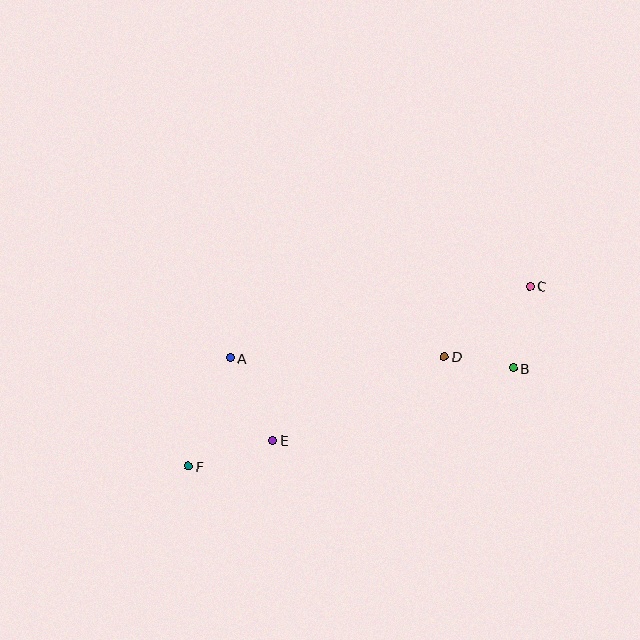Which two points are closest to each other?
Points B and D are closest to each other.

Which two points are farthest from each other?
Points C and F are farthest from each other.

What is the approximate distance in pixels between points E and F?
The distance between E and F is approximately 88 pixels.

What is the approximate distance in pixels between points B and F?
The distance between B and F is approximately 339 pixels.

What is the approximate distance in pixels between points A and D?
The distance between A and D is approximately 214 pixels.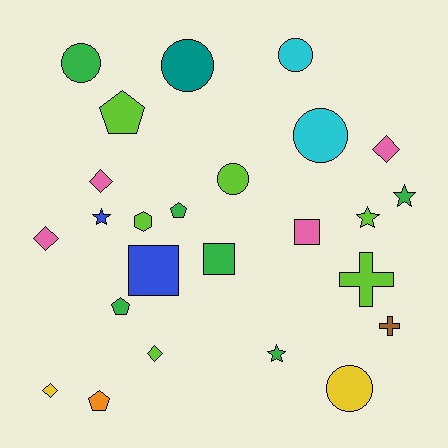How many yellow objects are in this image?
There are 2 yellow objects.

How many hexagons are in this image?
There is 1 hexagon.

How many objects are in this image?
There are 25 objects.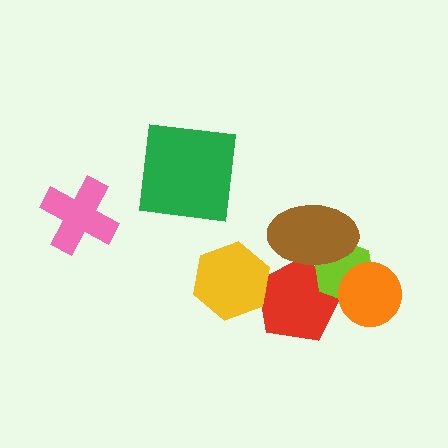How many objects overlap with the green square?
0 objects overlap with the green square.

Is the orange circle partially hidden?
No, no other shape covers it.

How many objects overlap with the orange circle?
1 object overlaps with the orange circle.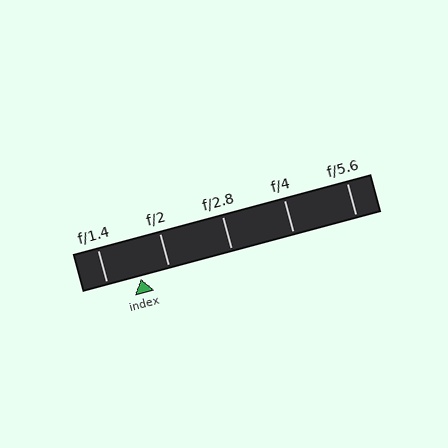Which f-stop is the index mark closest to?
The index mark is closest to f/2.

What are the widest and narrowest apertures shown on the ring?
The widest aperture shown is f/1.4 and the narrowest is f/5.6.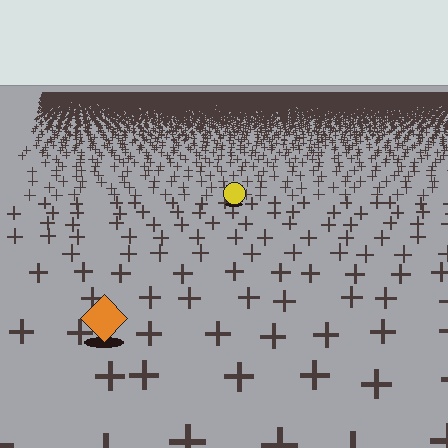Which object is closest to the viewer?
The orange diamond is closest. The texture marks near it are larger and more spread out.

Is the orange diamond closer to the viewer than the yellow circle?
Yes. The orange diamond is closer — you can tell from the texture gradient: the ground texture is coarser near it.